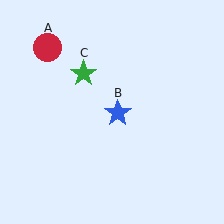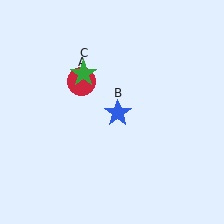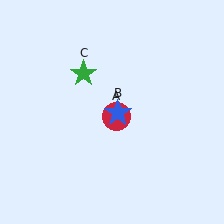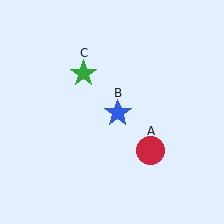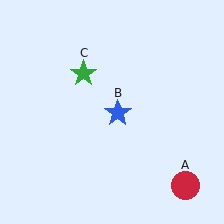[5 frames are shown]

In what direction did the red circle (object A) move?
The red circle (object A) moved down and to the right.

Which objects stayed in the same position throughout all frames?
Blue star (object B) and green star (object C) remained stationary.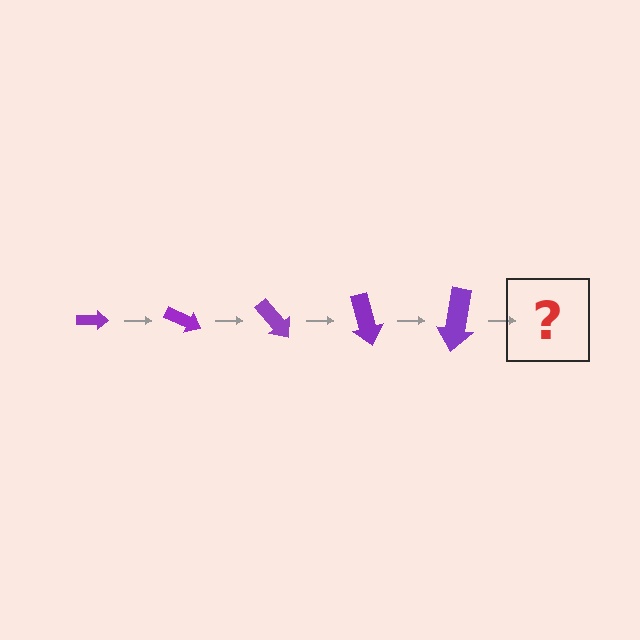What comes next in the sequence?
The next element should be an arrow, larger than the previous one and rotated 125 degrees from the start.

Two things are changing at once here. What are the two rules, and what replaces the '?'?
The two rules are that the arrow grows larger each step and it rotates 25 degrees each step. The '?' should be an arrow, larger than the previous one and rotated 125 degrees from the start.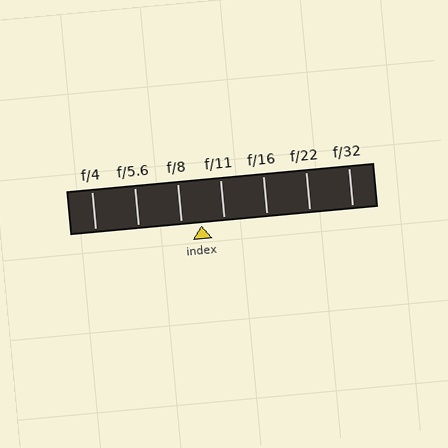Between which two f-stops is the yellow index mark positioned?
The index mark is between f/8 and f/11.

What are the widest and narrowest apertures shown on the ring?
The widest aperture shown is f/4 and the narrowest is f/32.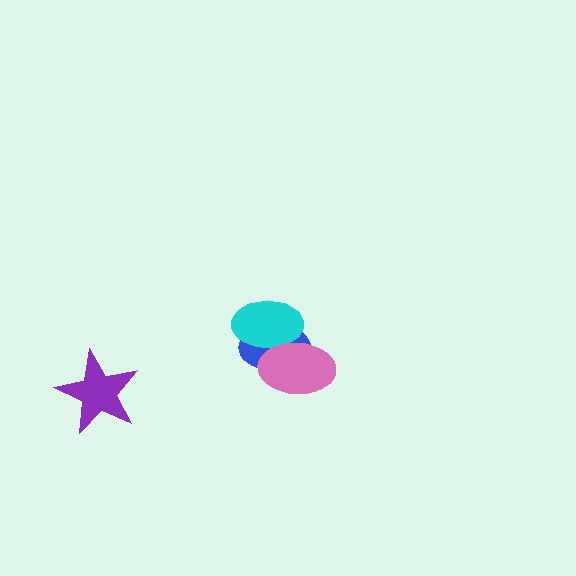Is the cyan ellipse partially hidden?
Yes, it is partially covered by another shape.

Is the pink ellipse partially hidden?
No, no other shape covers it.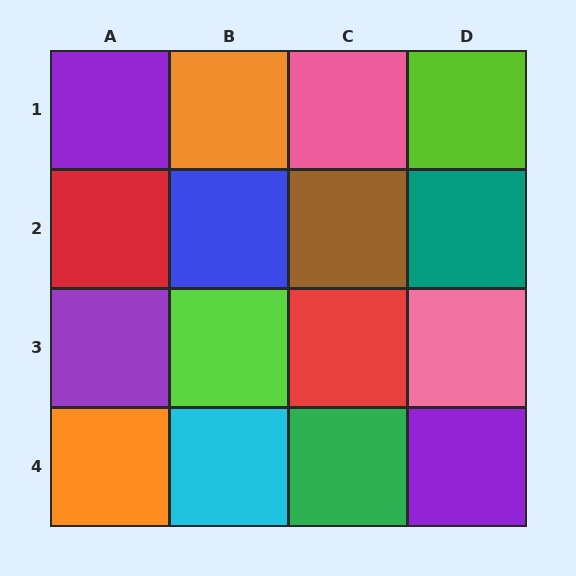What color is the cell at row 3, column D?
Pink.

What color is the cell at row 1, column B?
Orange.